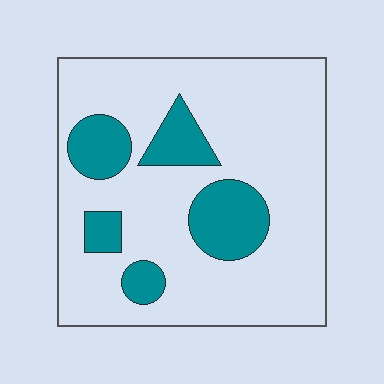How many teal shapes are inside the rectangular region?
5.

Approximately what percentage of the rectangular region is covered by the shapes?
Approximately 20%.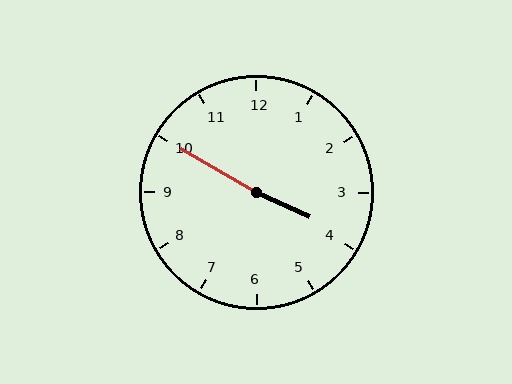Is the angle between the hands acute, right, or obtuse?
It is obtuse.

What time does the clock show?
3:50.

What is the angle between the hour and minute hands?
Approximately 175 degrees.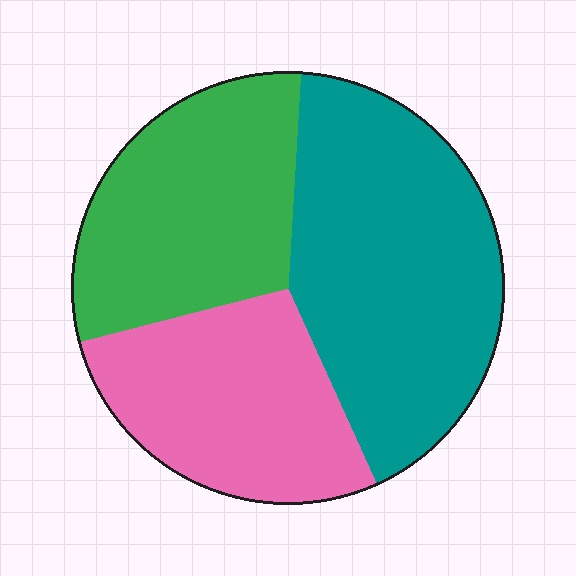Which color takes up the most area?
Teal, at roughly 40%.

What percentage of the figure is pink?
Pink takes up about one quarter (1/4) of the figure.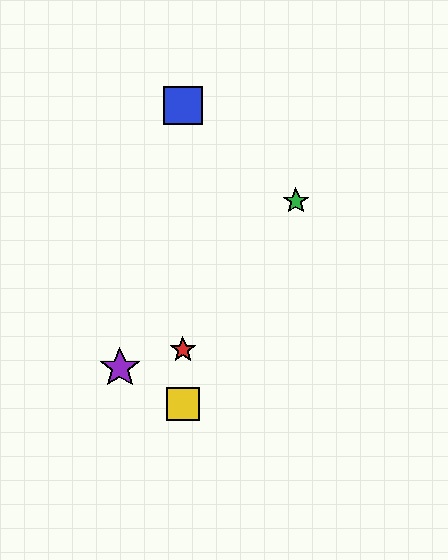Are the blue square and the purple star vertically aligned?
No, the blue square is at x≈183 and the purple star is at x≈120.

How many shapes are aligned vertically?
3 shapes (the red star, the blue square, the yellow square) are aligned vertically.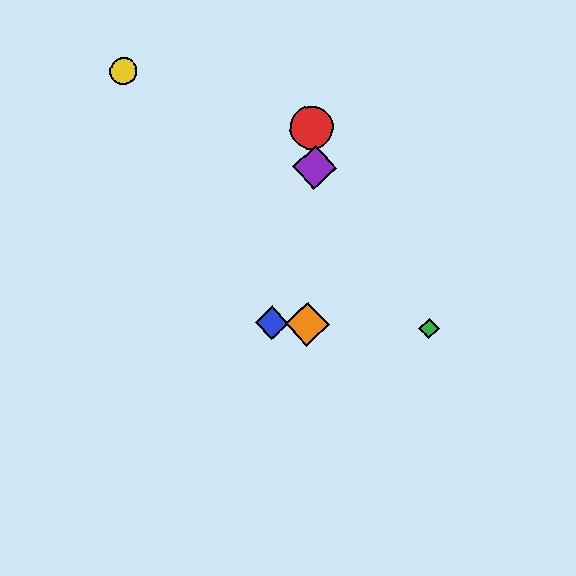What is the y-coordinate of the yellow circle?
The yellow circle is at y≈71.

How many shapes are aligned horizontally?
3 shapes (the blue diamond, the green diamond, the orange diamond) are aligned horizontally.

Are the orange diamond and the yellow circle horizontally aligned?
No, the orange diamond is at y≈324 and the yellow circle is at y≈71.